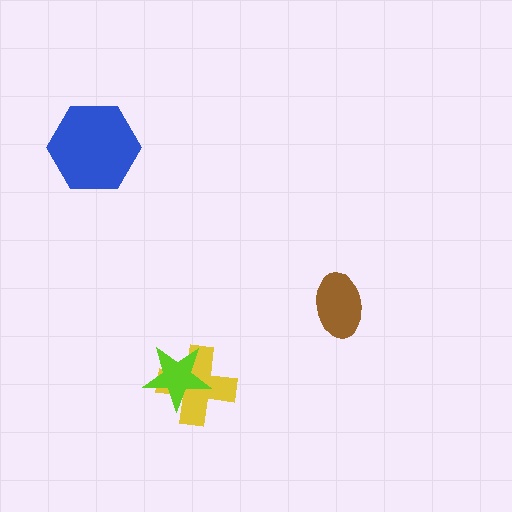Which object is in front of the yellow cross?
The lime star is in front of the yellow cross.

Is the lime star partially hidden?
No, no other shape covers it.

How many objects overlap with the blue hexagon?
0 objects overlap with the blue hexagon.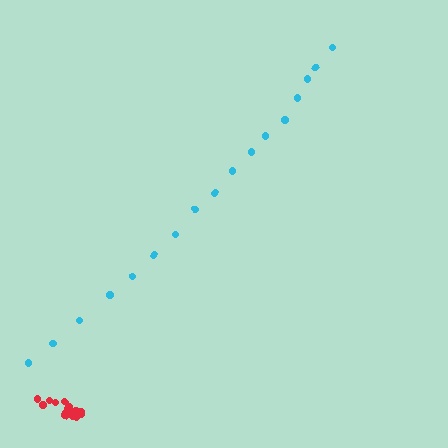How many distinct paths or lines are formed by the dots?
There are 2 distinct paths.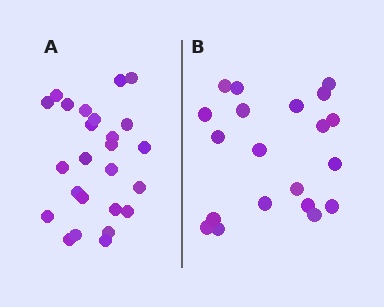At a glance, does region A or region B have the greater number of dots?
Region A (the left region) has more dots.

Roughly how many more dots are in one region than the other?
Region A has about 5 more dots than region B.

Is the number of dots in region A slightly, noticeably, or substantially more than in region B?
Region A has noticeably more, but not dramatically so. The ratio is roughly 1.2 to 1.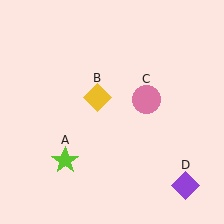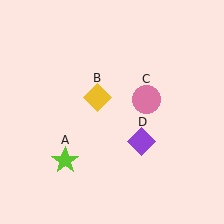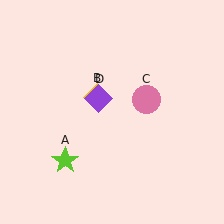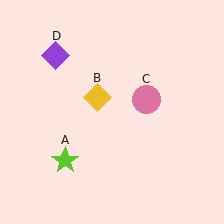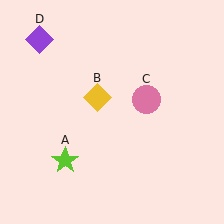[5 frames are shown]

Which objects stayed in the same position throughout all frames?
Lime star (object A) and yellow diamond (object B) and pink circle (object C) remained stationary.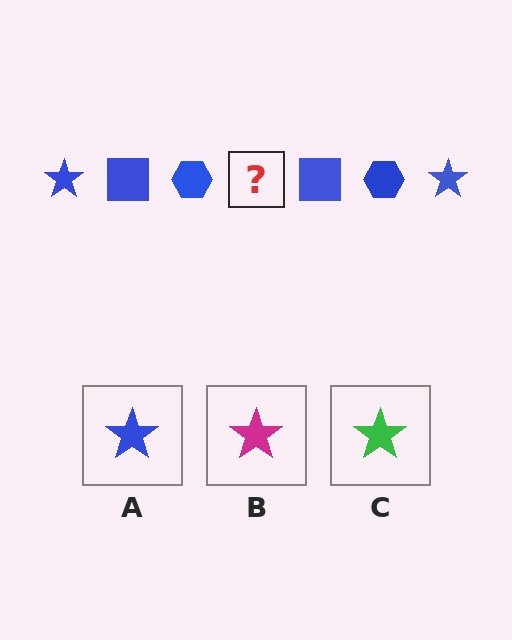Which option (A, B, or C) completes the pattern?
A.